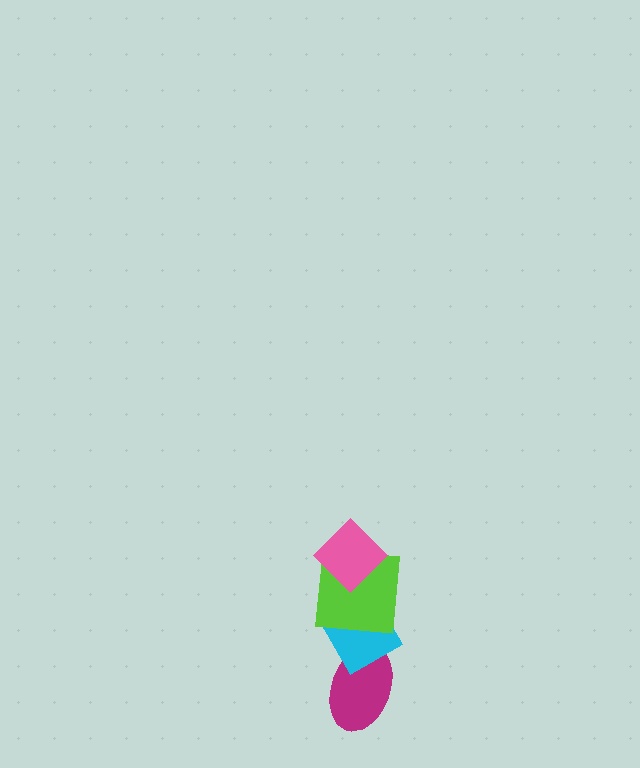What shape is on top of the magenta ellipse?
The cyan diamond is on top of the magenta ellipse.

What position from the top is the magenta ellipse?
The magenta ellipse is 4th from the top.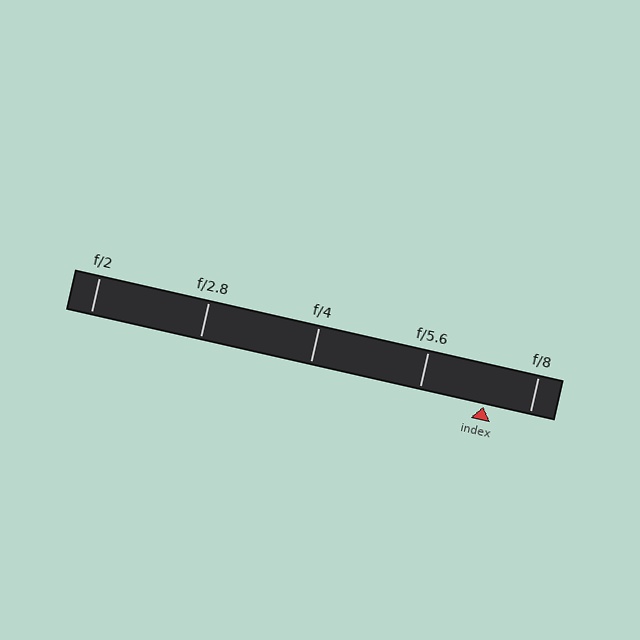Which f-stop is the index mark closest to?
The index mark is closest to f/8.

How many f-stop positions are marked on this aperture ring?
There are 5 f-stop positions marked.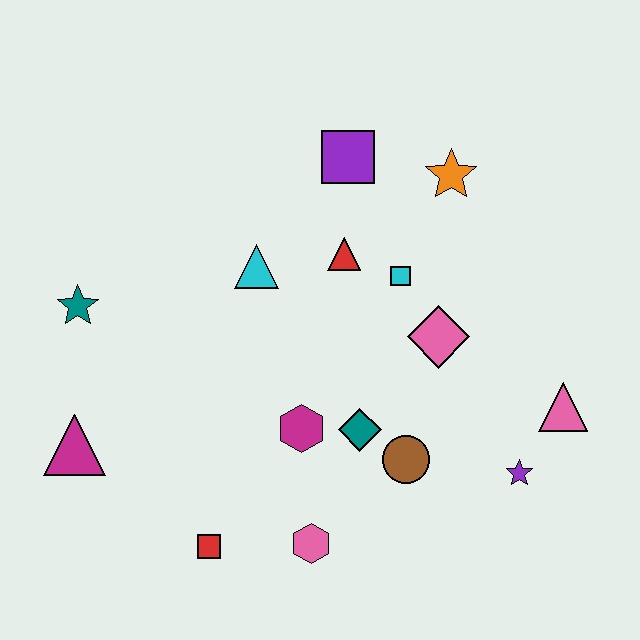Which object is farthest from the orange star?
The magenta triangle is farthest from the orange star.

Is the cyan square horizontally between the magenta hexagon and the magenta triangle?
No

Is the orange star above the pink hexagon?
Yes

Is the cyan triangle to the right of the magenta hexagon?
No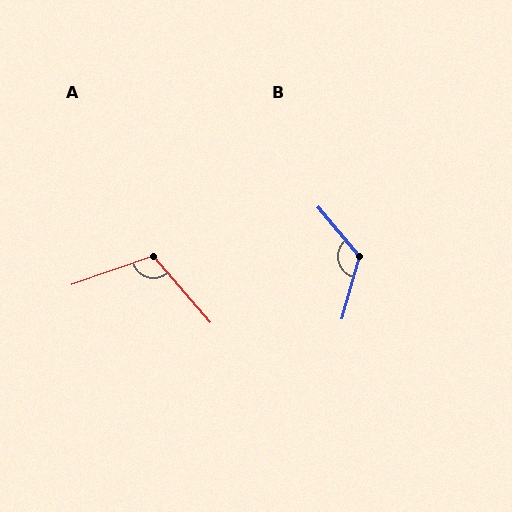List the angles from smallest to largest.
A (112°), B (124°).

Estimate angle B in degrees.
Approximately 124 degrees.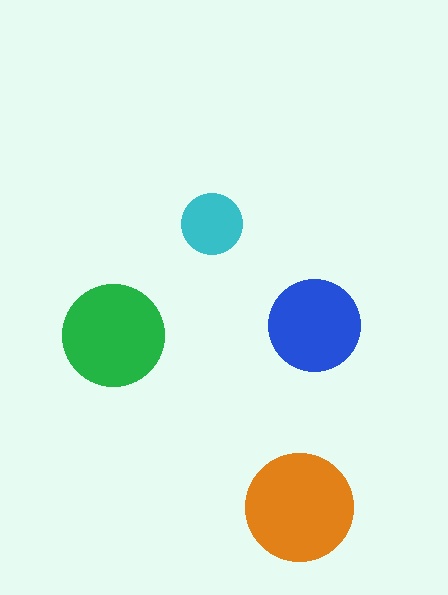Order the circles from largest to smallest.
the orange one, the green one, the blue one, the cyan one.